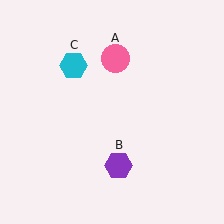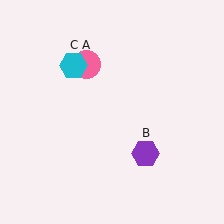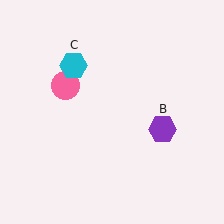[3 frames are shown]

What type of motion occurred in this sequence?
The pink circle (object A), purple hexagon (object B) rotated counterclockwise around the center of the scene.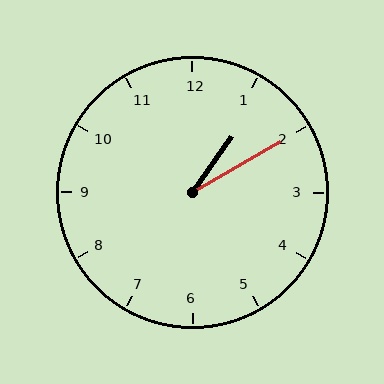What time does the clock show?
1:10.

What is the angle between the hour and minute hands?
Approximately 25 degrees.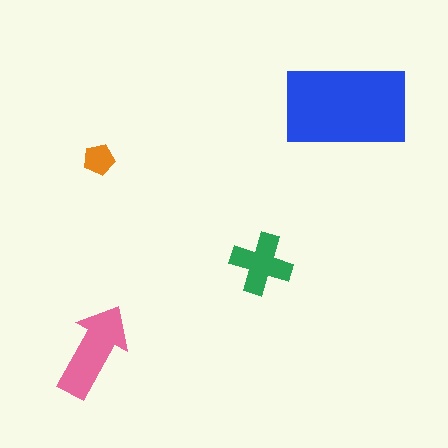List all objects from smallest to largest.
The orange pentagon, the green cross, the pink arrow, the blue rectangle.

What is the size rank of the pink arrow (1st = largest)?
2nd.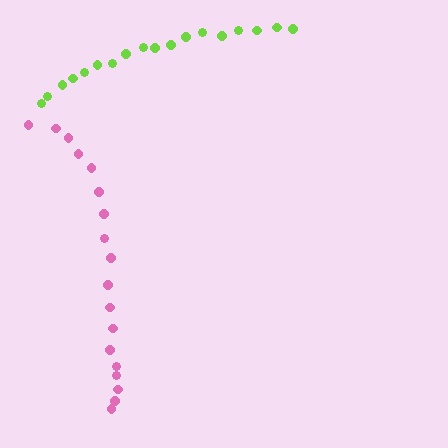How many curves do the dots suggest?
There are 2 distinct paths.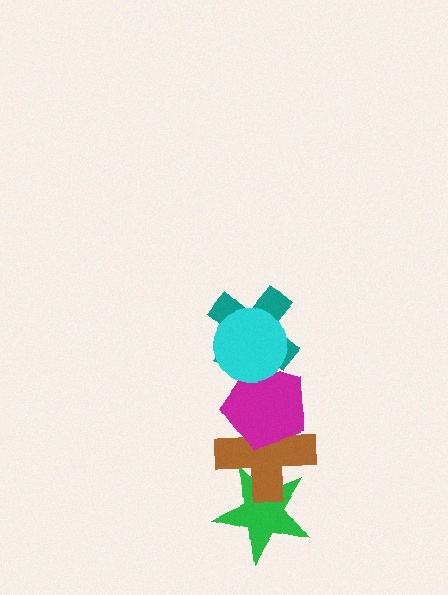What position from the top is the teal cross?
The teal cross is 2nd from the top.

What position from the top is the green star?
The green star is 5th from the top.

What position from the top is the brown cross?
The brown cross is 4th from the top.